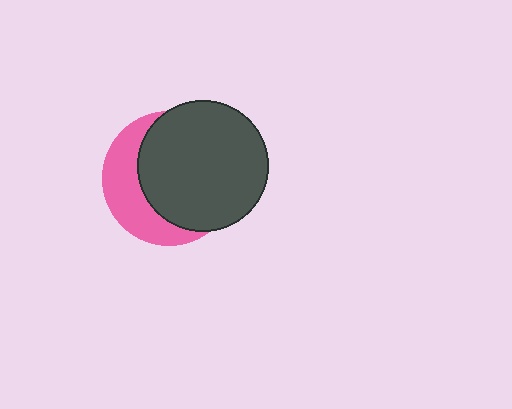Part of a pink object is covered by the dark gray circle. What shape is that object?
It is a circle.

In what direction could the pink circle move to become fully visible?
The pink circle could move left. That would shift it out from behind the dark gray circle entirely.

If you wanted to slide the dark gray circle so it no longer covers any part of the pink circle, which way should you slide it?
Slide it right — that is the most direct way to separate the two shapes.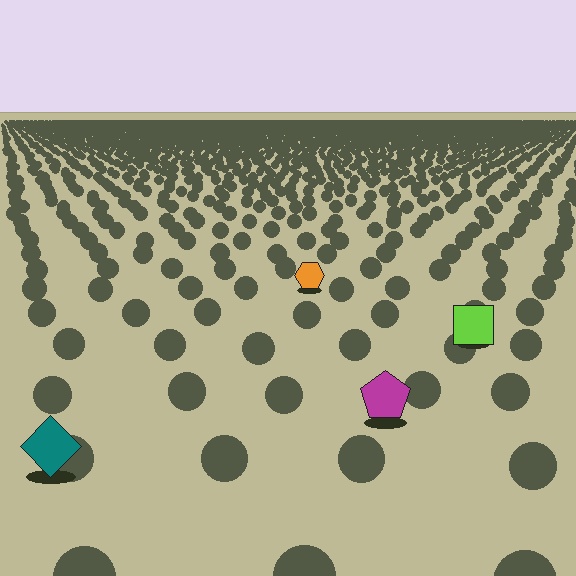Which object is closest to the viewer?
The teal diamond is closest. The texture marks near it are larger and more spread out.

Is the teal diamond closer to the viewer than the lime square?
Yes. The teal diamond is closer — you can tell from the texture gradient: the ground texture is coarser near it.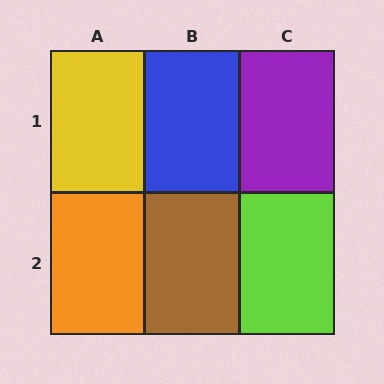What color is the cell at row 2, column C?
Lime.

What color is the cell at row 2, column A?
Orange.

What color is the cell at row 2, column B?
Brown.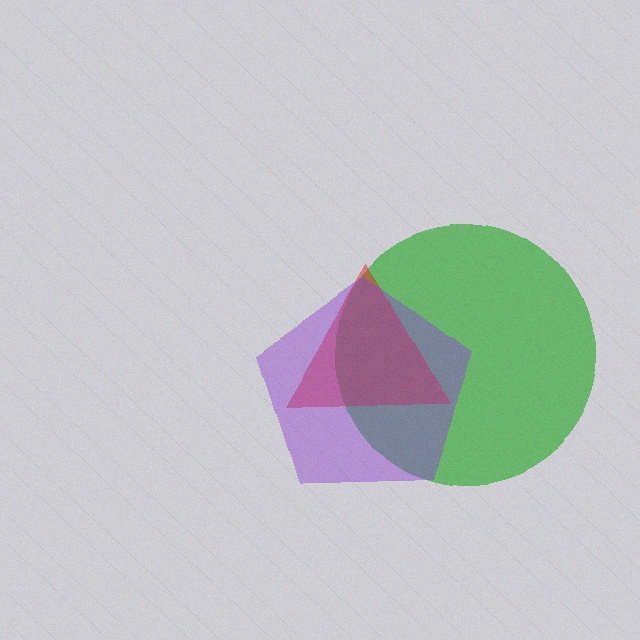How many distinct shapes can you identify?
There are 3 distinct shapes: a green circle, a red triangle, a purple pentagon.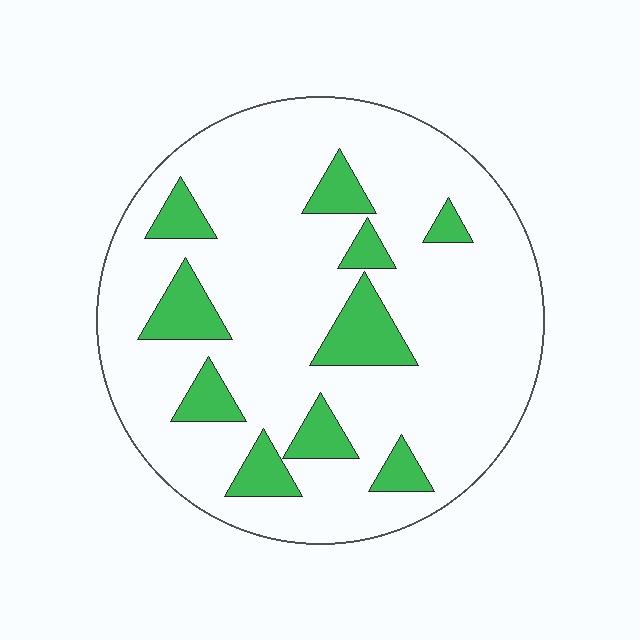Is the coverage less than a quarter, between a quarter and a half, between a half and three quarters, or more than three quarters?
Less than a quarter.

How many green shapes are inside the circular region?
10.